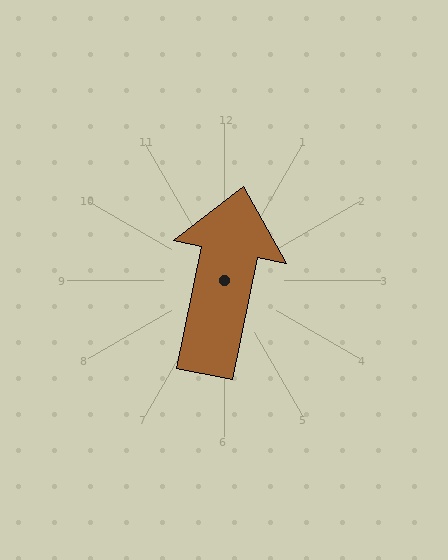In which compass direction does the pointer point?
North.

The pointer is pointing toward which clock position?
Roughly 12 o'clock.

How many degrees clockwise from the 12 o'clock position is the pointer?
Approximately 12 degrees.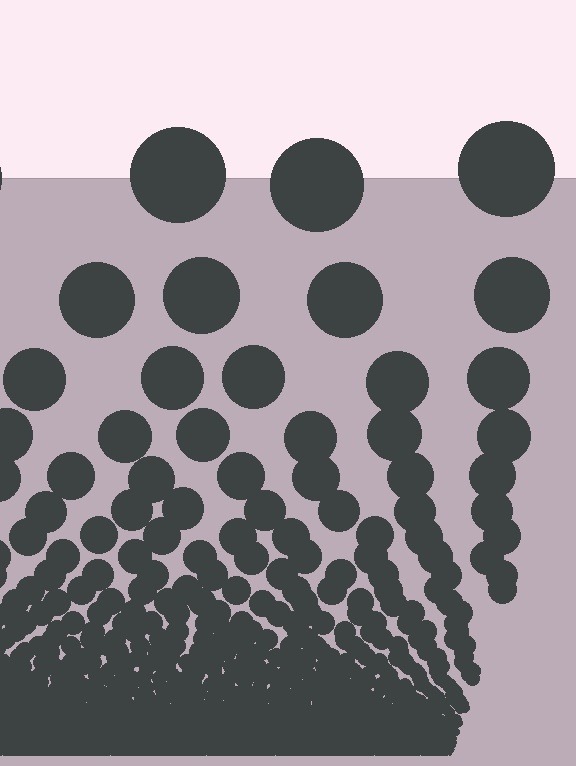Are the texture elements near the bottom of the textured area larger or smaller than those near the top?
Smaller. The gradient is inverted — elements near the bottom are smaller and denser.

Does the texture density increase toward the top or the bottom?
Density increases toward the bottom.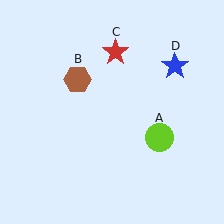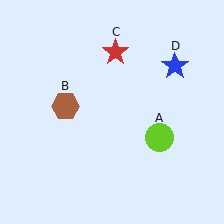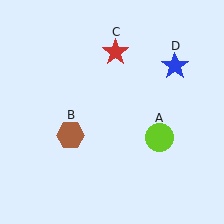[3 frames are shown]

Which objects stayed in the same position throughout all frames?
Lime circle (object A) and red star (object C) and blue star (object D) remained stationary.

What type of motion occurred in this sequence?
The brown hexagon (object B) rotated counterclockwise around the center of the scene.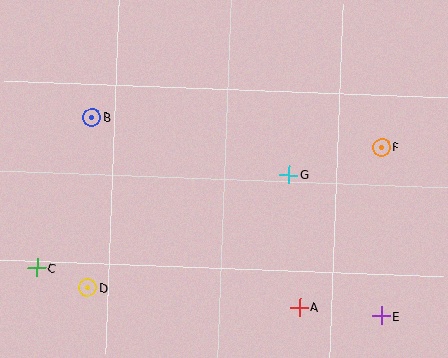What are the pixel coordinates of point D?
Point D is at (87, 288).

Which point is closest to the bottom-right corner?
Point E is closest to the bottom-right corner.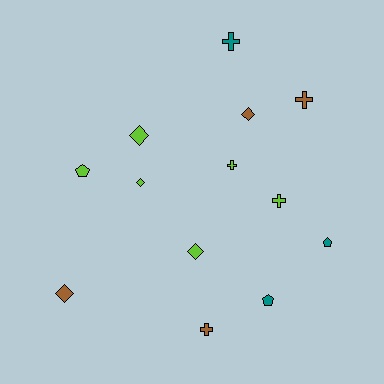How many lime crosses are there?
There are 2 lime crosses.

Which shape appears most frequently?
Diamond, with 5 objects.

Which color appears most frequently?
Lime, with 6 objects.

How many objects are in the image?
There are 13 objects.